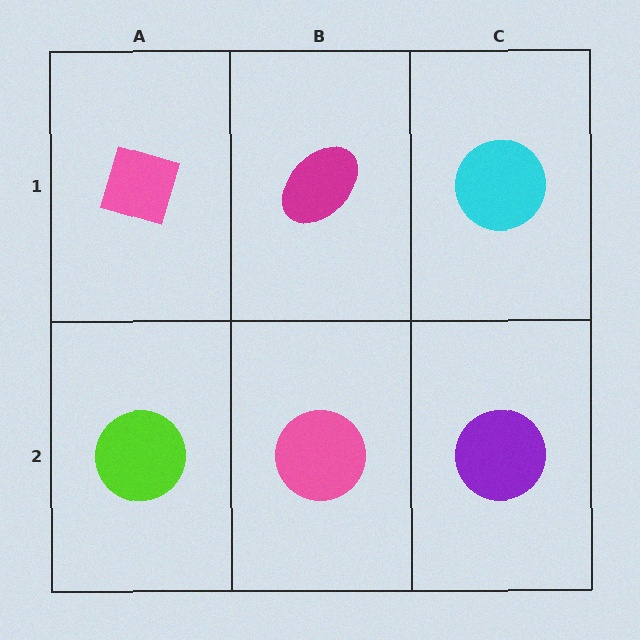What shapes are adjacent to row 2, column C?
A cyan circle (row 1, column C), a pink circle (row 2, column B).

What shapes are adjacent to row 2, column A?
A pink diamond (row 1, column A), a pink circle (row 2, column B).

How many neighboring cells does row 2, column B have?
3.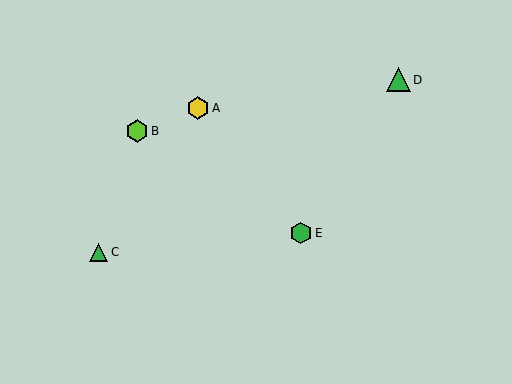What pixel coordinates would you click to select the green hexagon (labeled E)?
Click at (301, 233) to select the green hexagon E.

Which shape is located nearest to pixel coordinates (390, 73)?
The green triangle (labeled D) at (398, 80) is nearest to that location.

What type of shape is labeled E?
Shape E is a green hexagon.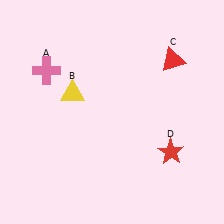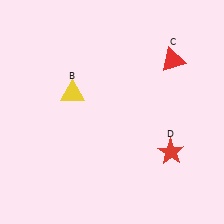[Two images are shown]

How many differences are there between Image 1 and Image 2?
There is 1 difference between the two images.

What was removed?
The pink cross (A) was removed in Image 2.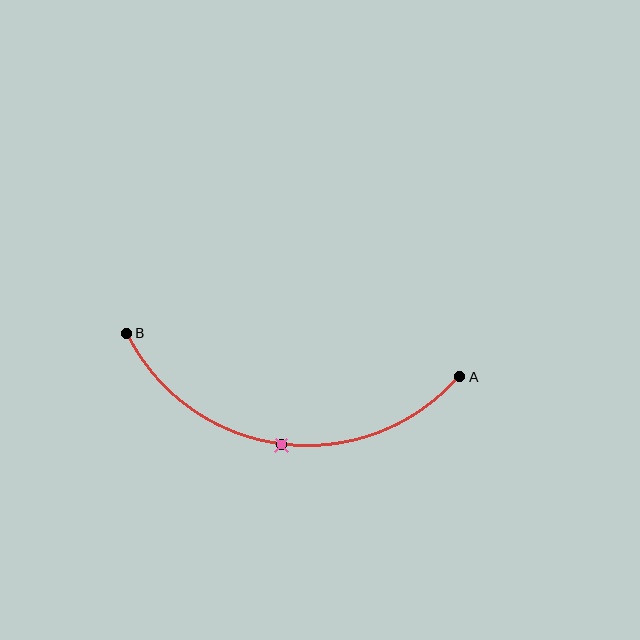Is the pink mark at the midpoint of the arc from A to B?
Yes. The pink mark lies on the arc at equal arc-length from both A and B — it is the arc midpoint.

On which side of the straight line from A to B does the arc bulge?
The arc bulges below the straight line connecting A and B.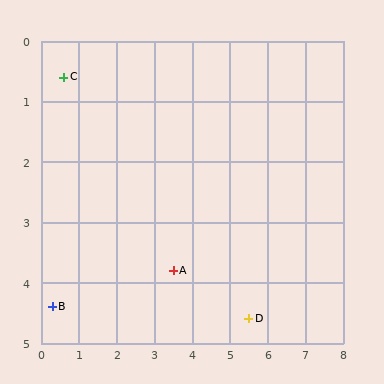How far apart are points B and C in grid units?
Points B and C are about 3.8 grid units apart.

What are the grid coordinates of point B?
Point B is at approximately (0.3, 4.4).